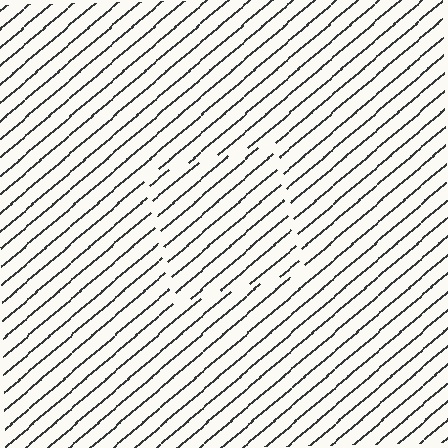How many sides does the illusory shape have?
4 sides — the line-ends trace a square.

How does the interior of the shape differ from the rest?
The interior of the shape contains the same grating, shifted by half a period — the contour is defined by the phase discontinuity where line-ends from the inner and outer gratings abut.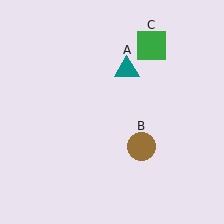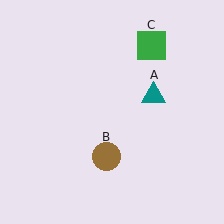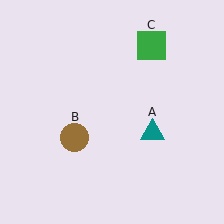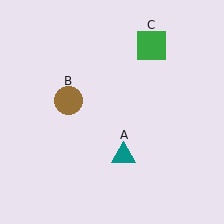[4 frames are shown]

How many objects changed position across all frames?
2 objects changed position: teal triangle (object A), brown circle (object B).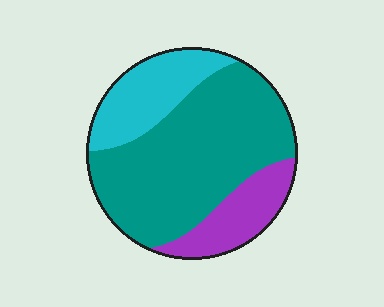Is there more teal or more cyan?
Teal.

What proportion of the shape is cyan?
Cyan covers around 20% of the shape.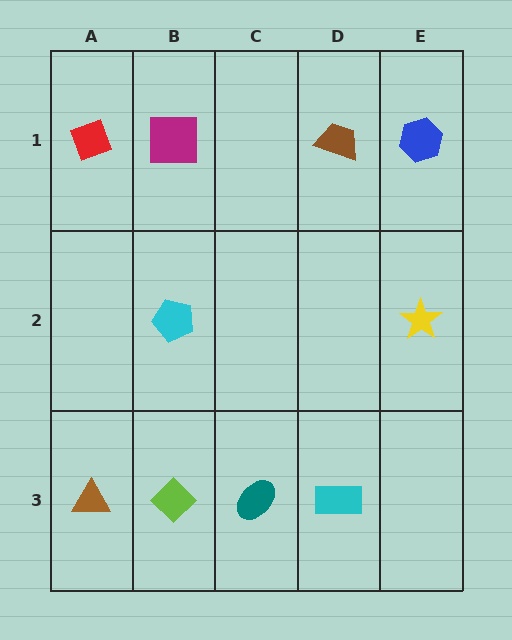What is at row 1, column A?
A red diamond.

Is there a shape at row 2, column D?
No, that cell is empty.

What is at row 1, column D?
A brown trapezoid.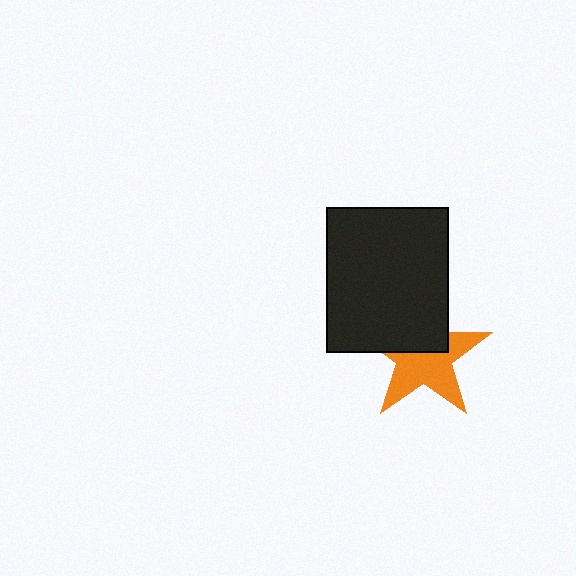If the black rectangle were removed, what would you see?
You would see the complete orange star.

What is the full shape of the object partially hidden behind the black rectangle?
The partially hidden object is an orange star.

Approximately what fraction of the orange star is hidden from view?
Roughly 42% of the orange star is hidden behind the black rectangle.